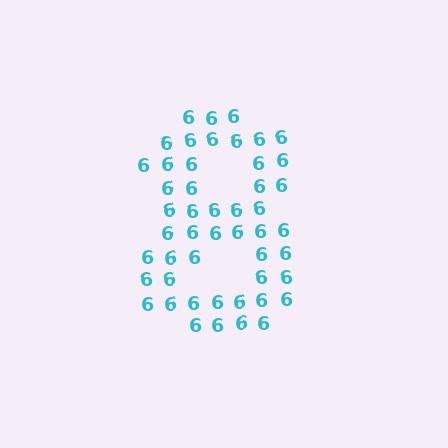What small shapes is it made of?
It is made of small digit 6's.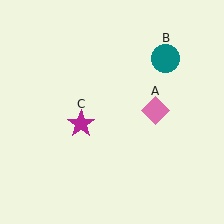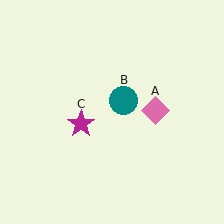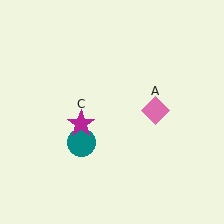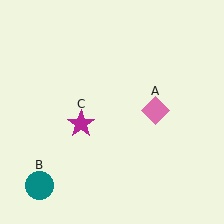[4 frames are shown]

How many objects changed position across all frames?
1 object changed position: teal circle (object B).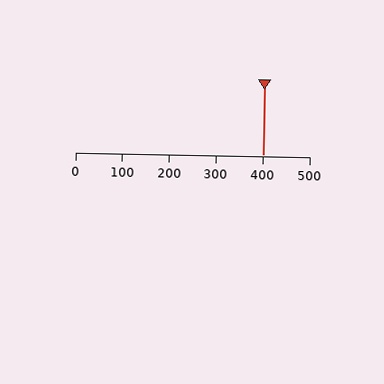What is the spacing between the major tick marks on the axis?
The major ticks are spaced 100 apart.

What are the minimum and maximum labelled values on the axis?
The axis runs from 0 to 500.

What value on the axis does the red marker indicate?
The marker indicates approximately 400.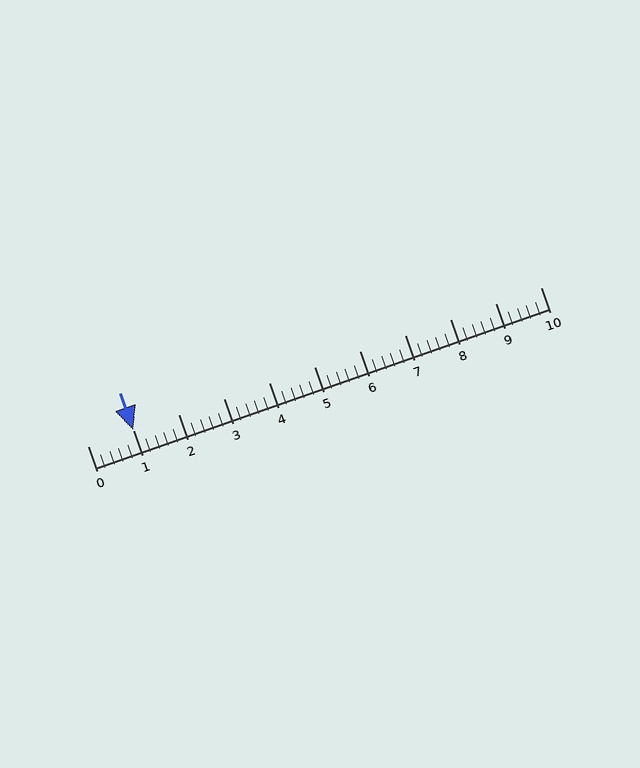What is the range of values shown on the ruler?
The ruler shows values from 0 to 10.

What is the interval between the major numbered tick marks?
The major tick marks are spaced 1 units apart.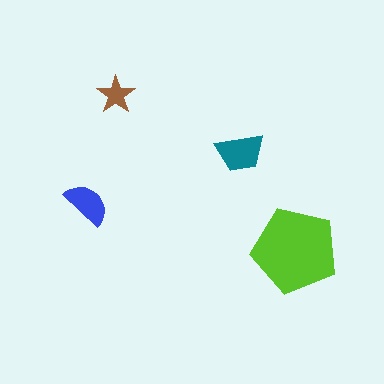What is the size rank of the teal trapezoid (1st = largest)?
2nd.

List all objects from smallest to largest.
The brown star, the blue semicircle, the teal trapezoid, the lime pentagon.